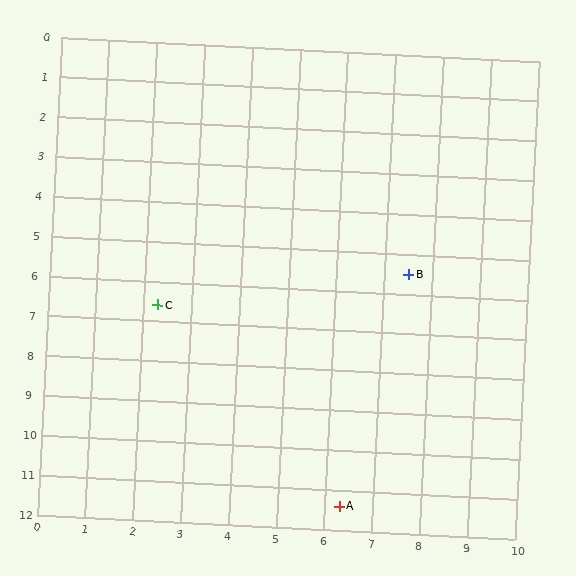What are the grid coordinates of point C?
Point C is at approximately (2.3, 6.6).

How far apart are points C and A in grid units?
Points C and A are about 6.2 grid units apart.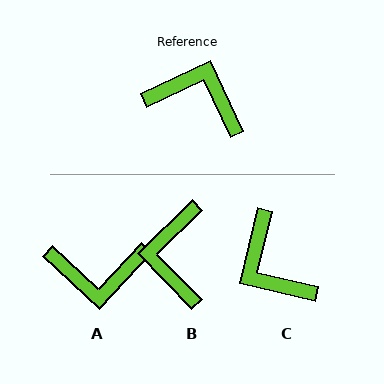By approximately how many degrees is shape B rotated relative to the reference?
Approximately 109 degrees counter-clockwise.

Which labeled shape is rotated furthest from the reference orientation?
A, about 158 degrees away.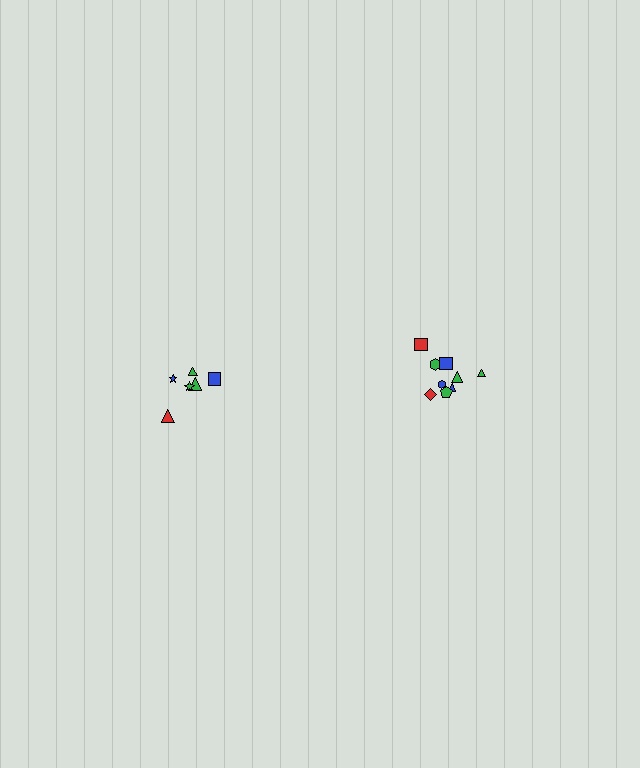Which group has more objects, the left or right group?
The right group.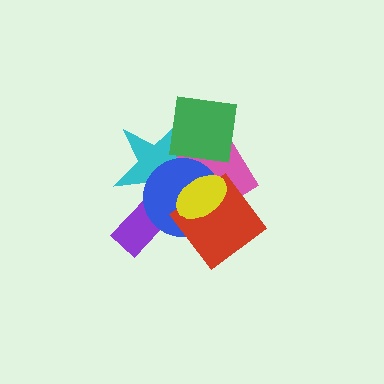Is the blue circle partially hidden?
Yes, it is partially covered by another shape.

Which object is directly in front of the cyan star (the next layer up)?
The blue circle is directly in front of the cyan star.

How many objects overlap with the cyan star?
6 objects overlap with the cyan star.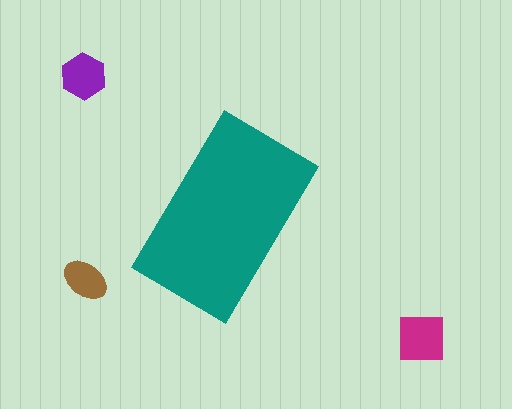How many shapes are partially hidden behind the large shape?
0 shapes are partially hidden.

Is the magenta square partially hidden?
No, the magenta square is fully visible.